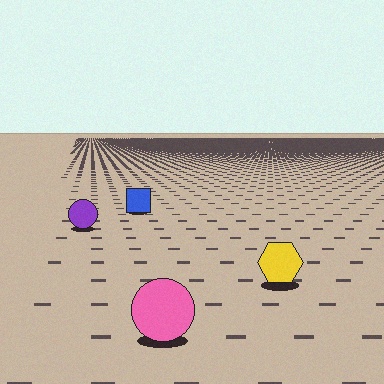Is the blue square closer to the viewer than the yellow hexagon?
No. The yellow hexagon is closer — you can tell from the texture gradient: the ground texture is coarser near it.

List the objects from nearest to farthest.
From nearest to farthest: the pink circle, the yellow hexagon, the purple circle, the blue square.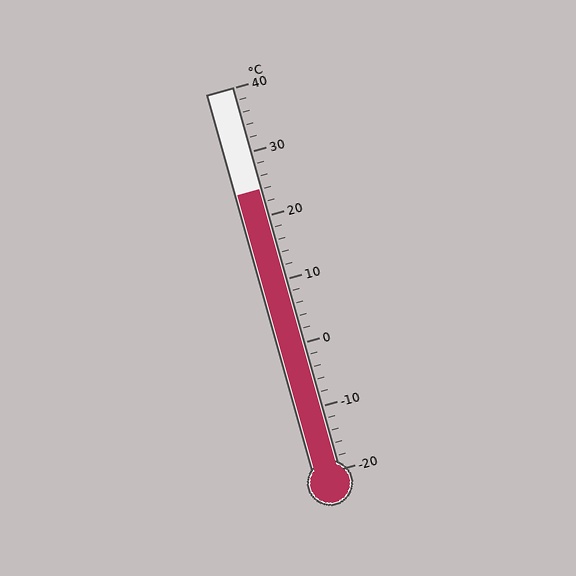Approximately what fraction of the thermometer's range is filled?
The thermometer is filled to approximately 75% of its range.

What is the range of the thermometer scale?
The thermometer scale ranges from -20°C to 40°C.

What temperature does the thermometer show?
The thermometer shows approximately 24°C.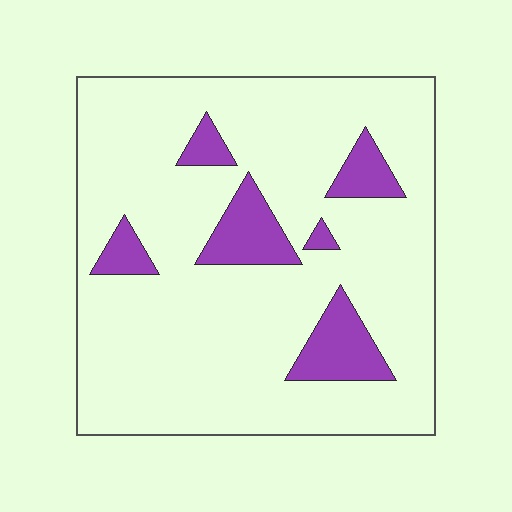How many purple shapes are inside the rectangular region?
6.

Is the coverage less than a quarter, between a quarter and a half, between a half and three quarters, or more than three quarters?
Less than a quarter.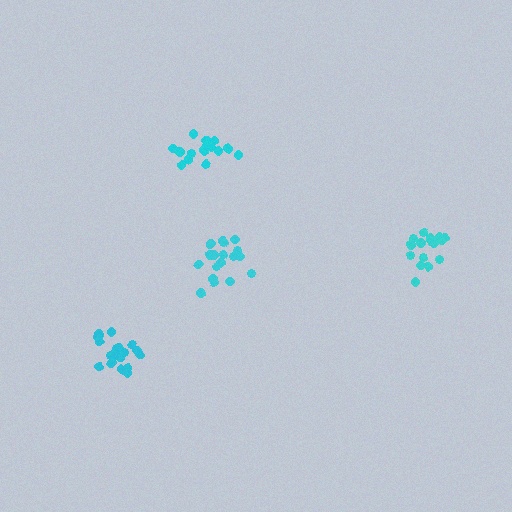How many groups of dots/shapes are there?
There are 4 groups.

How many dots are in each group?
Group 1: 16 dots, Group 2: 20 dots, Group 3: 19 dots, Group 4: 18 dots (73 total).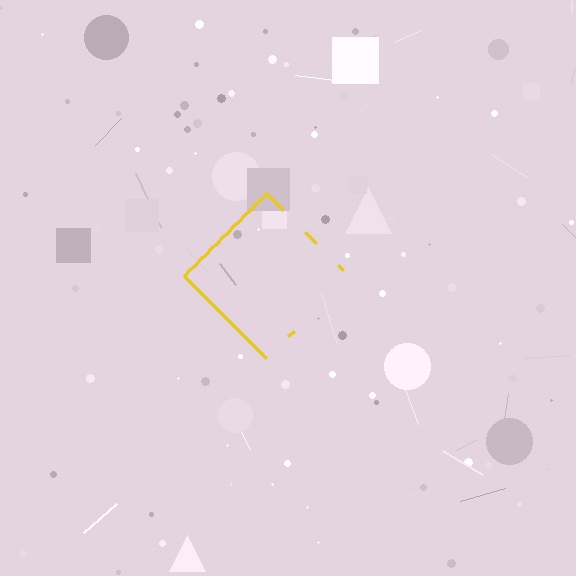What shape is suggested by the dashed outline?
The dashed outline suggests a diamond.